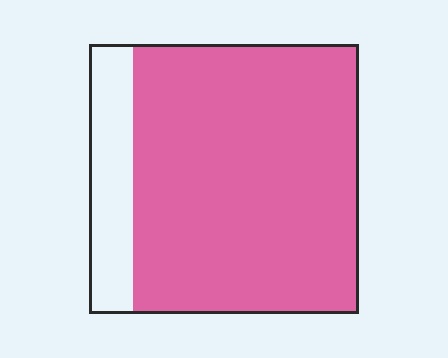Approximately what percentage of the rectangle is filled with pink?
Approximately 85%.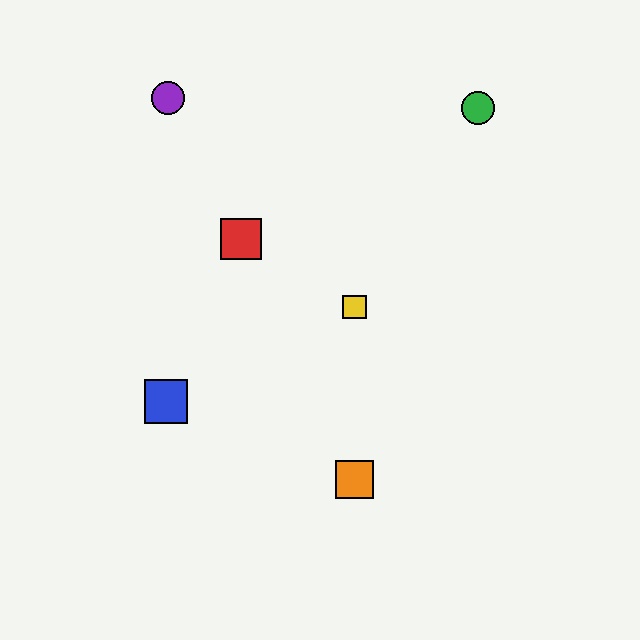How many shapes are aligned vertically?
2 shapes (the yellow square, the orange square) are aligned vertically.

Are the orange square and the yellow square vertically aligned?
Yes, both are at x≈355.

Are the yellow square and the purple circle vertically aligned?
No, the yellow square is at x≈355 and the purple circle is at x≈168.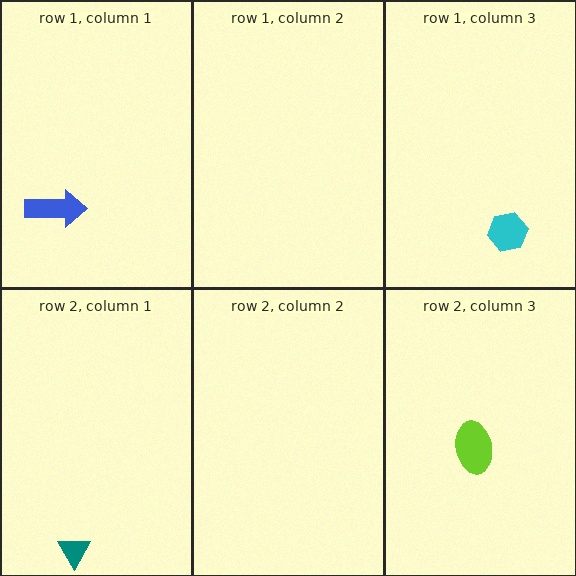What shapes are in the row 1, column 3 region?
The cyan hexagon.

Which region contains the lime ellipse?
The row 2, column 3 region.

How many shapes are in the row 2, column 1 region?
1.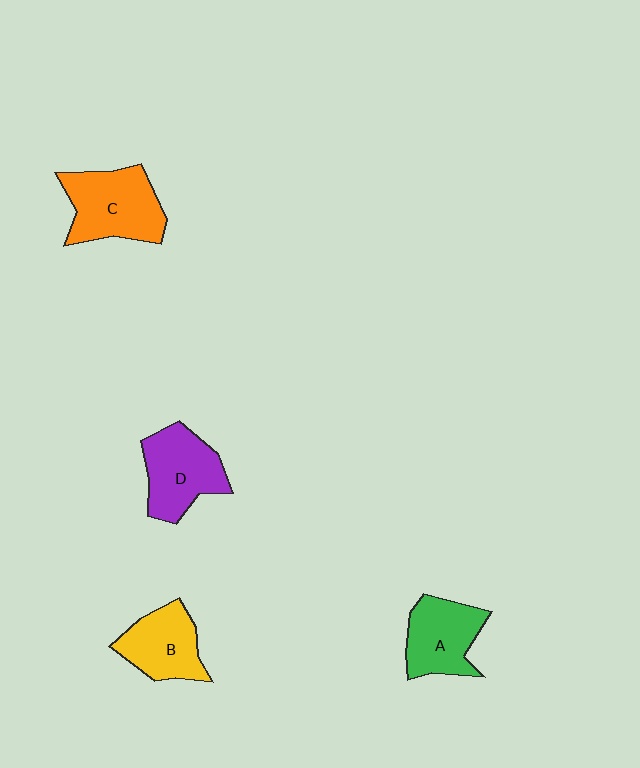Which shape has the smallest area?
Shape B (yellow).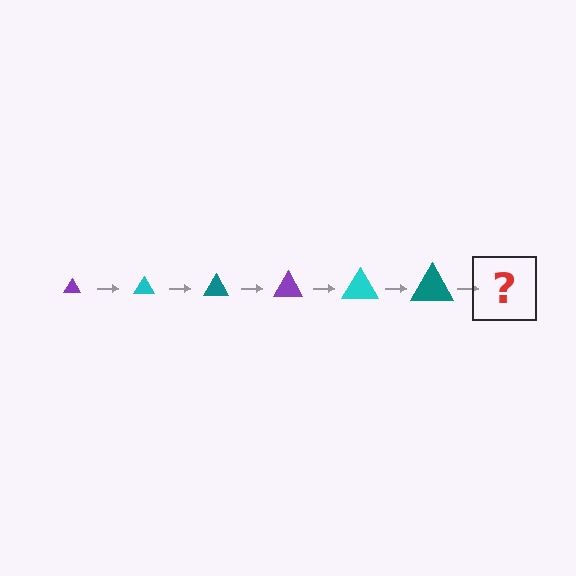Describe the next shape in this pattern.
It should be a purple triangle, larger than the previous one.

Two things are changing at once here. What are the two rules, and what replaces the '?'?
The two rules are that the triangle grows larger each step and the color cycles through purple, cyan, and teal. The '?' should be a purple triangle, larger than the previous one.